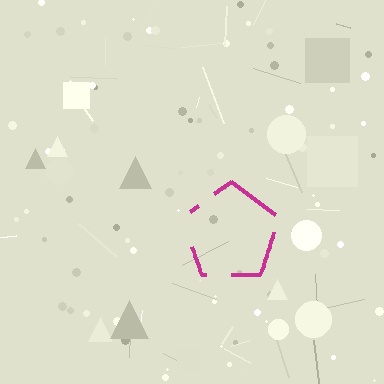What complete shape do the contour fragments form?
The contour fragments form a pentagon.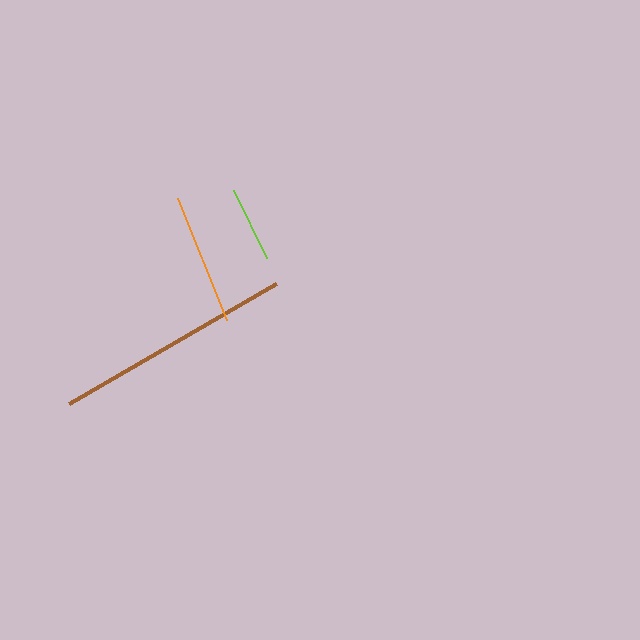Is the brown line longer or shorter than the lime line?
The brown line is longer than the lime line.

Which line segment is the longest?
The brown line is the longest at approximately 239 pixels.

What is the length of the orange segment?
The orange segment is approximately 132 pixels long.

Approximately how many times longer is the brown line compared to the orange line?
The brown line is approximately 1.8 times the length of the orange line.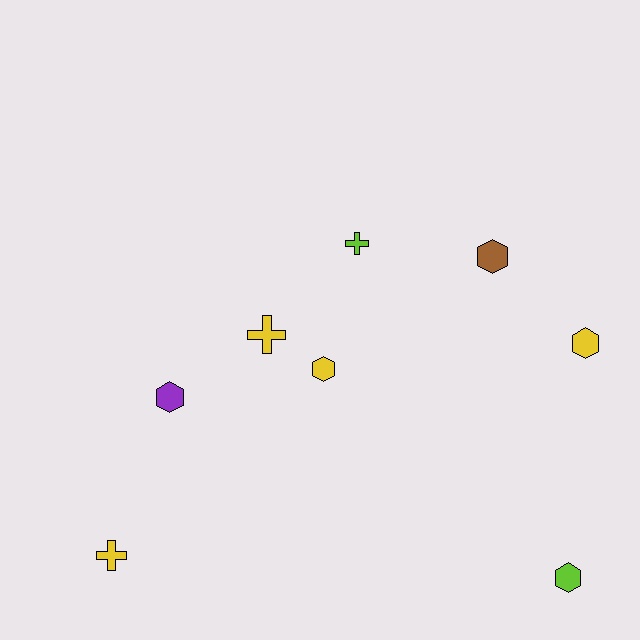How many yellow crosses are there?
There are 2 yellow crosses.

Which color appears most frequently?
Yellow, with 4 objects.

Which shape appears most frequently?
Hexagon, with 5 objects.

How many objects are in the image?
There are 8 objects.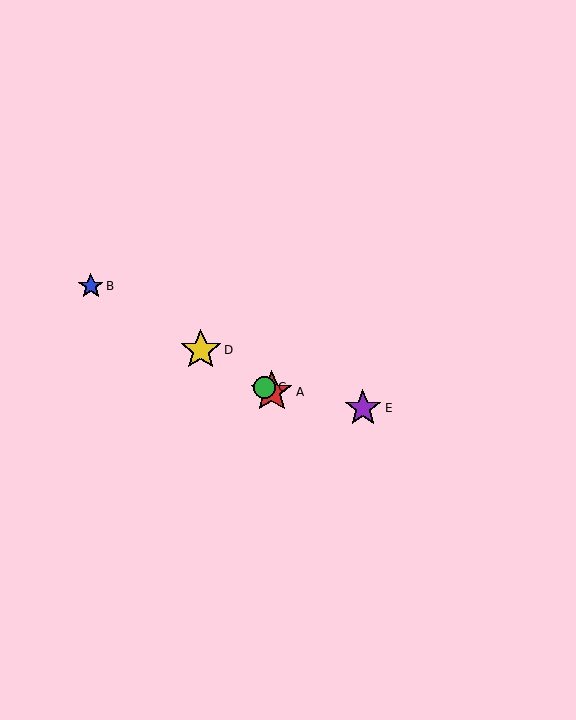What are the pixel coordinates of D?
Object D is at (201, 350).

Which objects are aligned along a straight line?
Objects A, B, C, D are aligned along a straight line.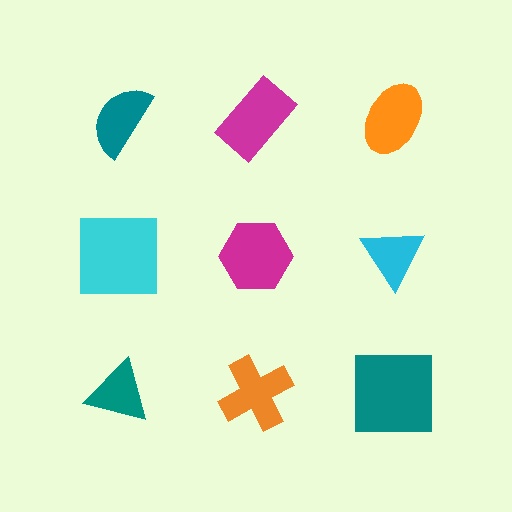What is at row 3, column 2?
An orange cross.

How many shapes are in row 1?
3 shapes.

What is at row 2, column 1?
A cyan square.